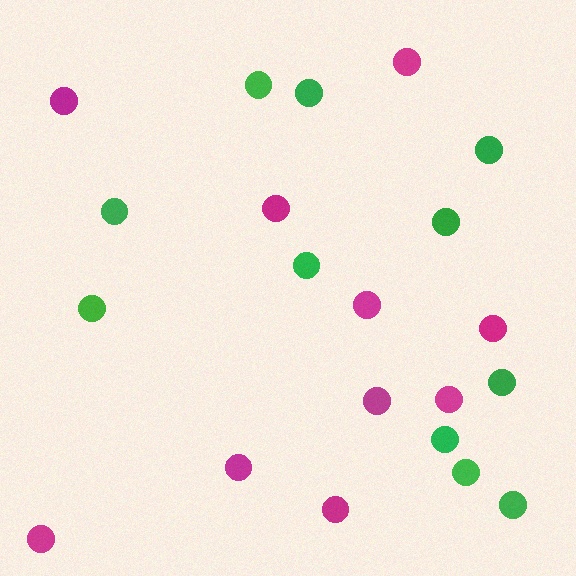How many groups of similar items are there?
There are 2 groups: one group of green circles (11) and one group of magenta circles (10).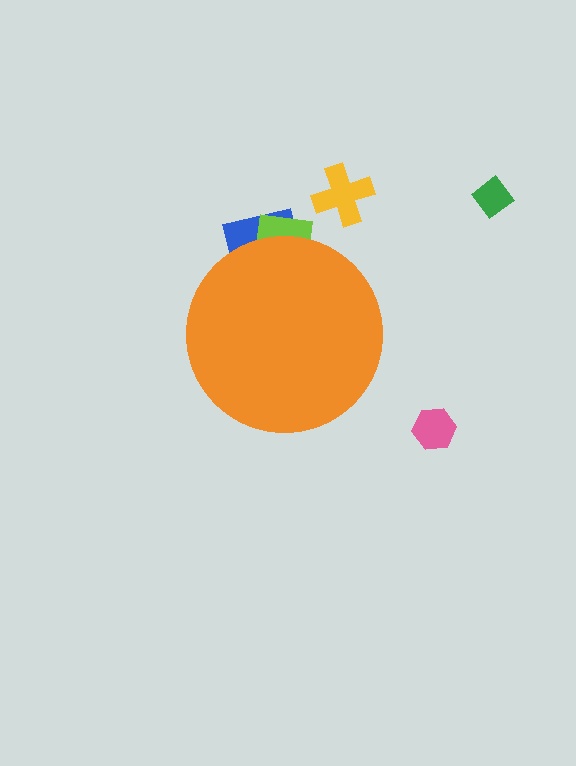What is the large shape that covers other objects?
An orange circle.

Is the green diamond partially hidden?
No, the green diamond is fully visible.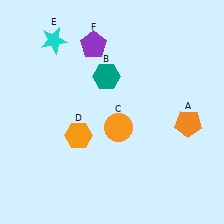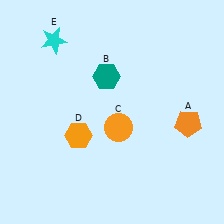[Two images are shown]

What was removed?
The purple pentagon (F) was removed in Image 2.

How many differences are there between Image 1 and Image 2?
There is 1 difference between the two images.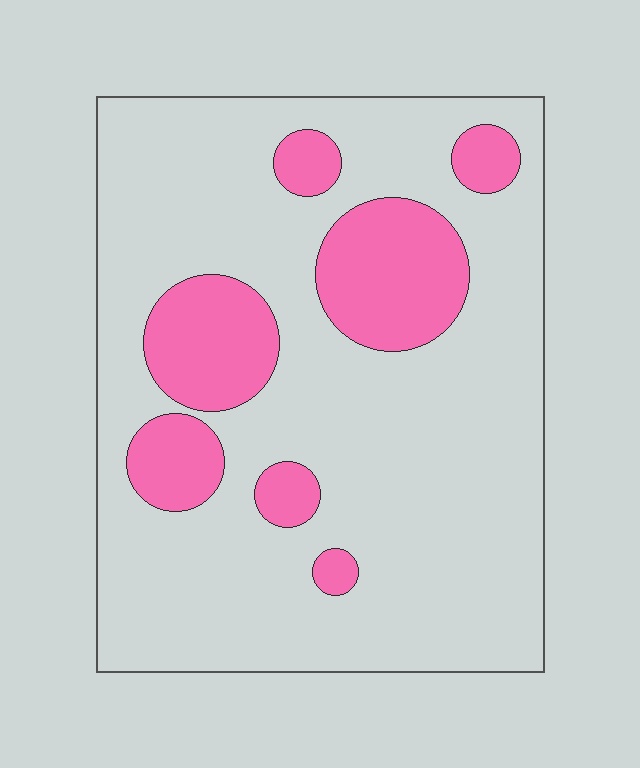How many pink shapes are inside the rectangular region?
7.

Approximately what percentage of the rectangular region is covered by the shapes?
Approximately 20%.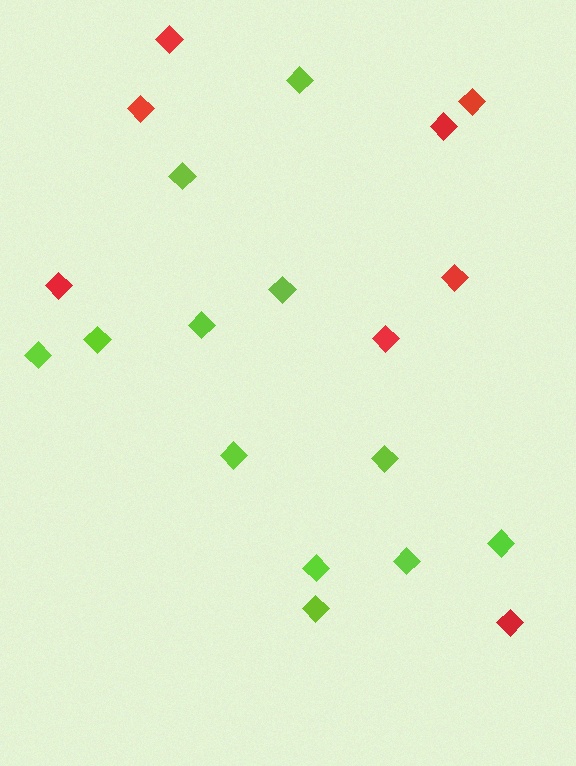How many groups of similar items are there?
There are 2 groups: one group of lime diamonds (12) and one group of red diamonds (8).